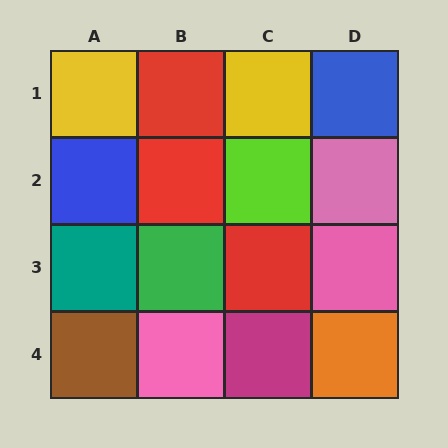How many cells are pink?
3 cells are pink.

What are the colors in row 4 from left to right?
Brown, pink, magenta, orange.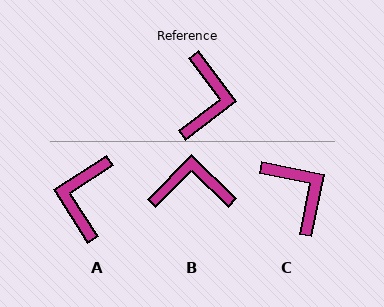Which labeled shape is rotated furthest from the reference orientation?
A, about 176 degrees away.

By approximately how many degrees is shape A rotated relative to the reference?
Approximately 176 degrees counter-clockwise.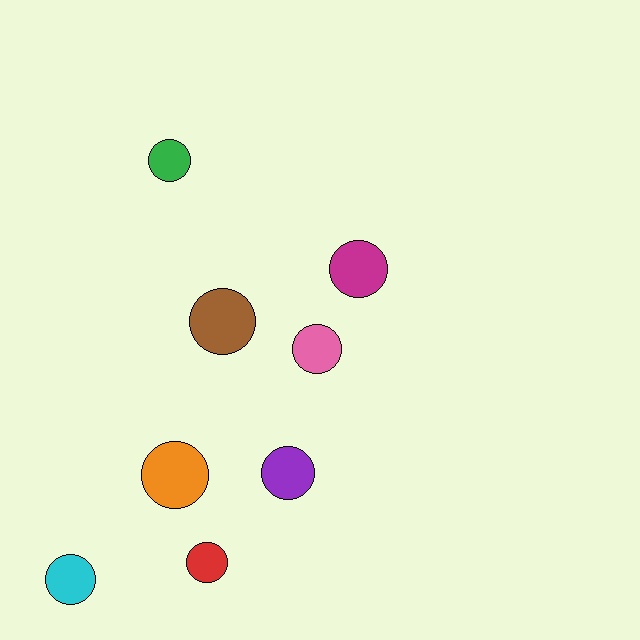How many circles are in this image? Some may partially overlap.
There are 8 circles.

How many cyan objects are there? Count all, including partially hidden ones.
There is 1 cyan object.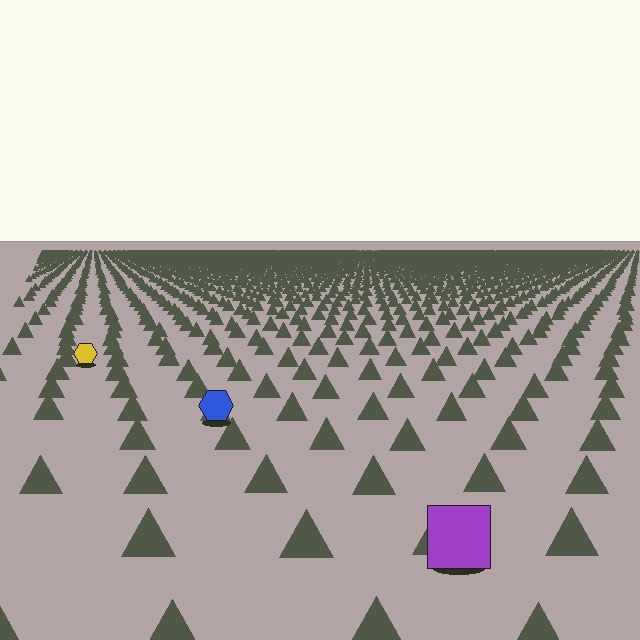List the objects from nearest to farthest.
From nearest to farthest: the purple square, the blue hexagon, the yellow hexagon.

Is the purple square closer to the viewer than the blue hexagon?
Yes. The purple square is closer — you can tell from the texture gradient: the ground texture is coarser near it.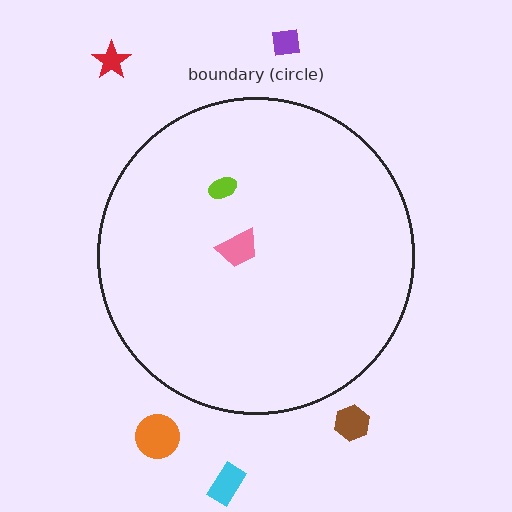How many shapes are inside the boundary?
2 inside, 5 outside.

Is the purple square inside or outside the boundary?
Outside.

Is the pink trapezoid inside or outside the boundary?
Inside.